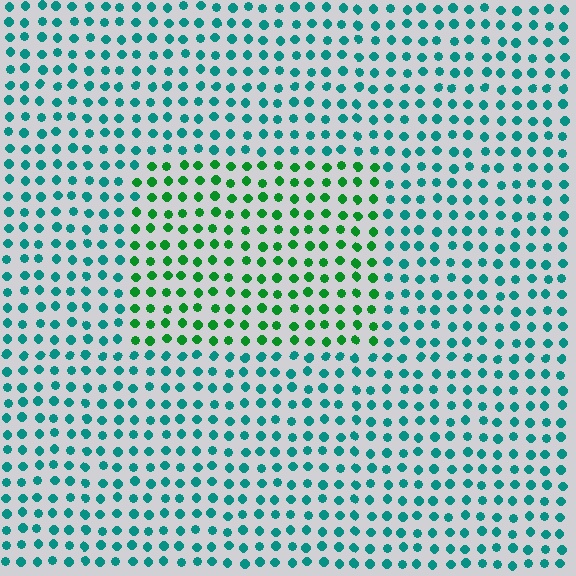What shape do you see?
I see a rectangle.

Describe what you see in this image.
The image is filled with small teal elements in a uniform arrangement. A rectangle-shaped region is visible where the elements are tinted to a slightly different hue, forming a subtle color boundary.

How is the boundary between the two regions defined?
The boundary is defined purely by a slight shift in hue (about 43 degrees). Spacing, size, and orientation are identical on both sides.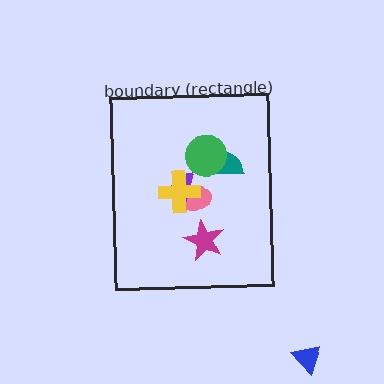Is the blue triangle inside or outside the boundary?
Outside.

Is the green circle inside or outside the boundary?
Inside.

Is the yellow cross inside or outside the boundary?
Inside.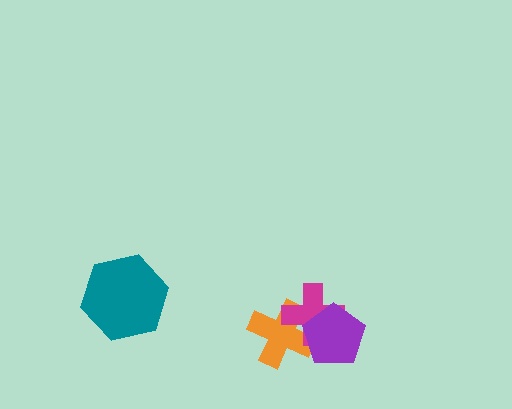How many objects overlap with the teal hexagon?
0 objects overlap with the teal hexagon.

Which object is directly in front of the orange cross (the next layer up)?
The magenta cross is directly in front of the orange cross.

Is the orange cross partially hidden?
Yes, it is partially covered by another shape.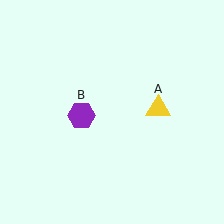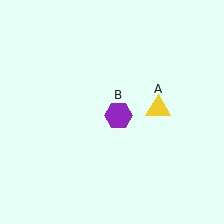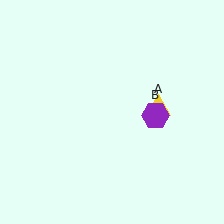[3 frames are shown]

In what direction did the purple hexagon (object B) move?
The purple hexagon (object B) moved right.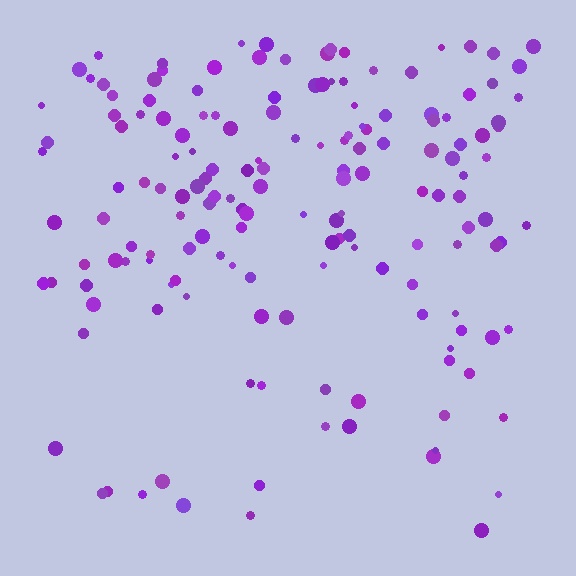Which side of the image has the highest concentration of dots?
The top.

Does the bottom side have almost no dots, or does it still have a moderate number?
Still a moderate number, just noticeably fewer than the top.